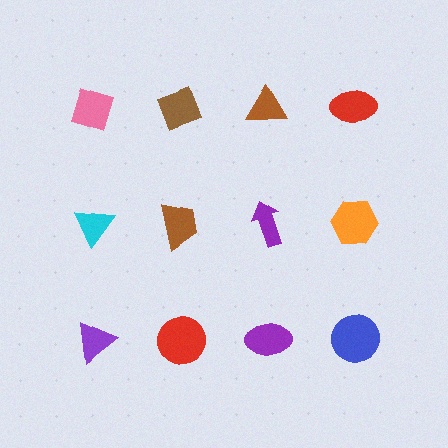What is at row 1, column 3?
A brown triangle.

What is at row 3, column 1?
A purple triangle.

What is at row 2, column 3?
A purple arrow.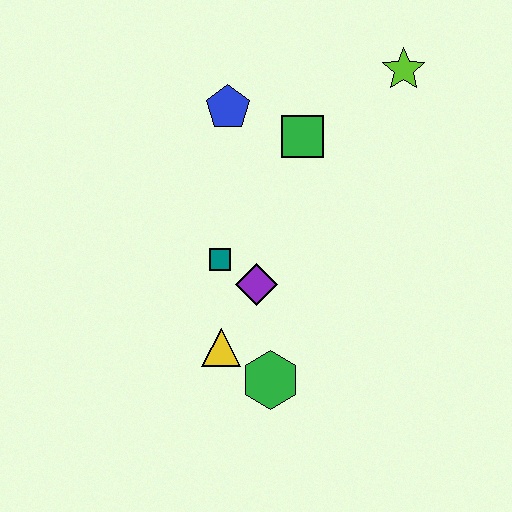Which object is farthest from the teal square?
The lime star is farthest from the teal square.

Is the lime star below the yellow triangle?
No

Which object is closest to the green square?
The blue pentagon is closest to the green square.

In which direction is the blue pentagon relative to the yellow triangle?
The blue pentagon is above the yellow triangle.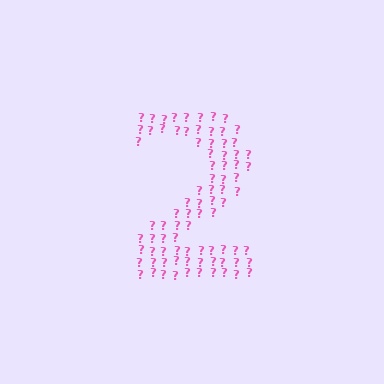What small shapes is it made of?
It is made of small question marks.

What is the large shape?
The large shape is the digit 2.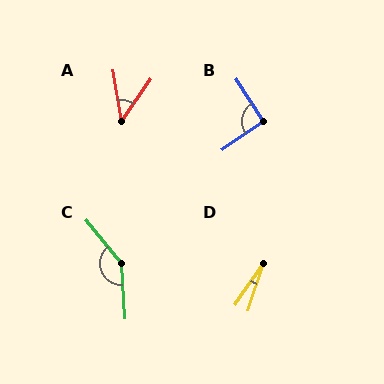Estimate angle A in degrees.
Approximately 44 degrees.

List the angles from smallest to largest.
D (17°), A (44°), B (91°), C (144°).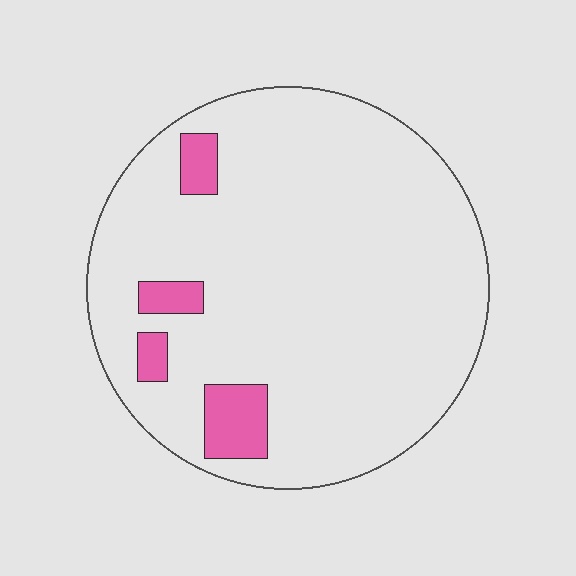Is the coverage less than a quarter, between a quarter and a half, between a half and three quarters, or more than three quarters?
Less than a quarter.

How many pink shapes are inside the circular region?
4.